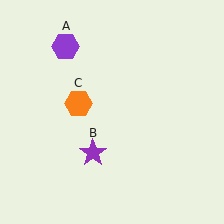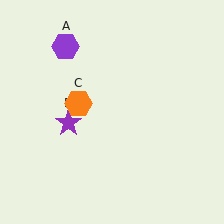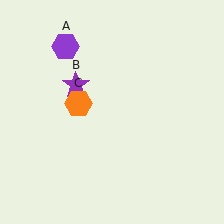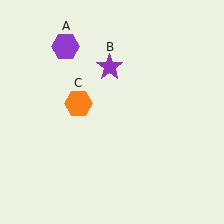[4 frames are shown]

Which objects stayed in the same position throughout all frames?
Purple hexagon (object A) and orange hexagon (object C) remained stationary.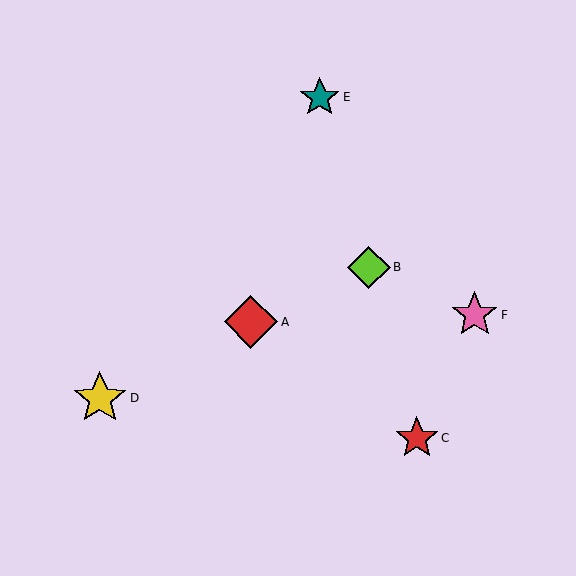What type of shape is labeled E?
Shape E is a teal star.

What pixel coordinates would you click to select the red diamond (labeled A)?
Click at (251, 322) to select the red diamond A.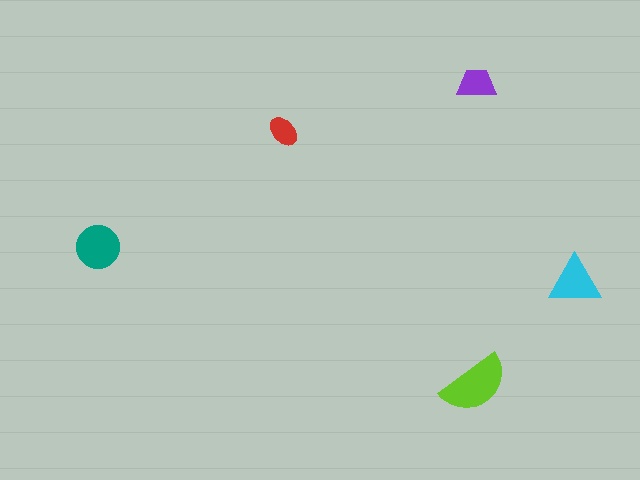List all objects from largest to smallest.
The lime semicircle, the teal circle, the cyan triangle, the purple trapezoid, the red ellipse.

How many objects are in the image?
There are 5 objects in the image.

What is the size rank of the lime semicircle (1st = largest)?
1st.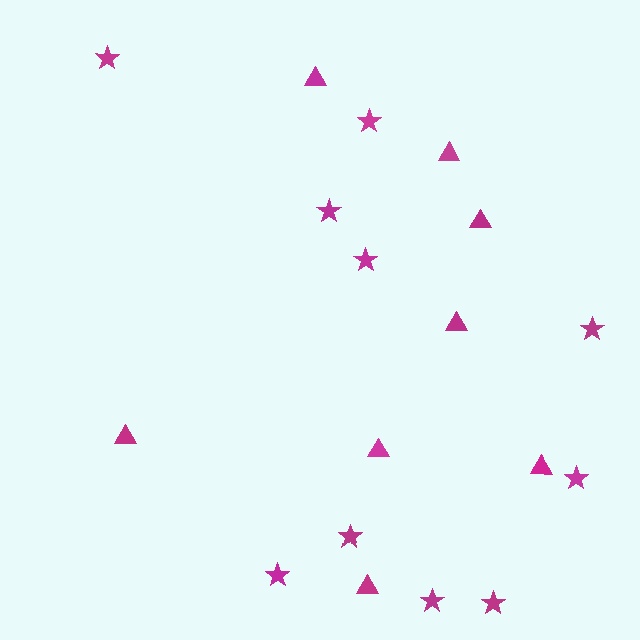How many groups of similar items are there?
There are 2 groups: one group of triangles (8) and one group of stars (10).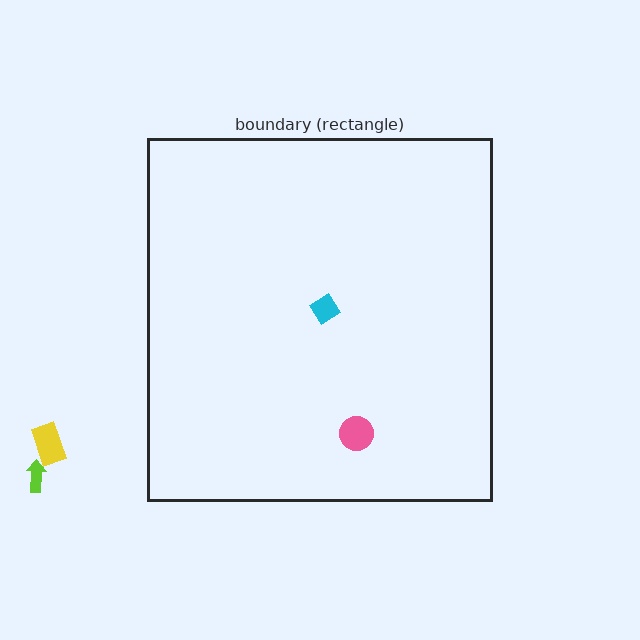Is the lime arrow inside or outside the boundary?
Outside.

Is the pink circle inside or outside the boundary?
Inside.